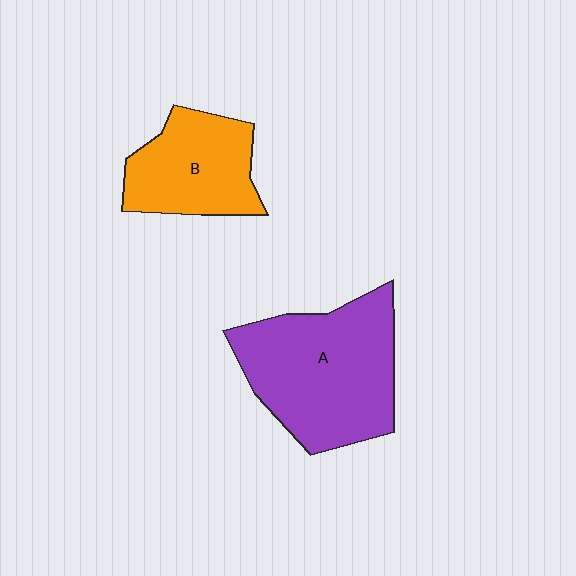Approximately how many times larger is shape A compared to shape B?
Approximately 1.6 times.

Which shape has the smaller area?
Shape B (orange).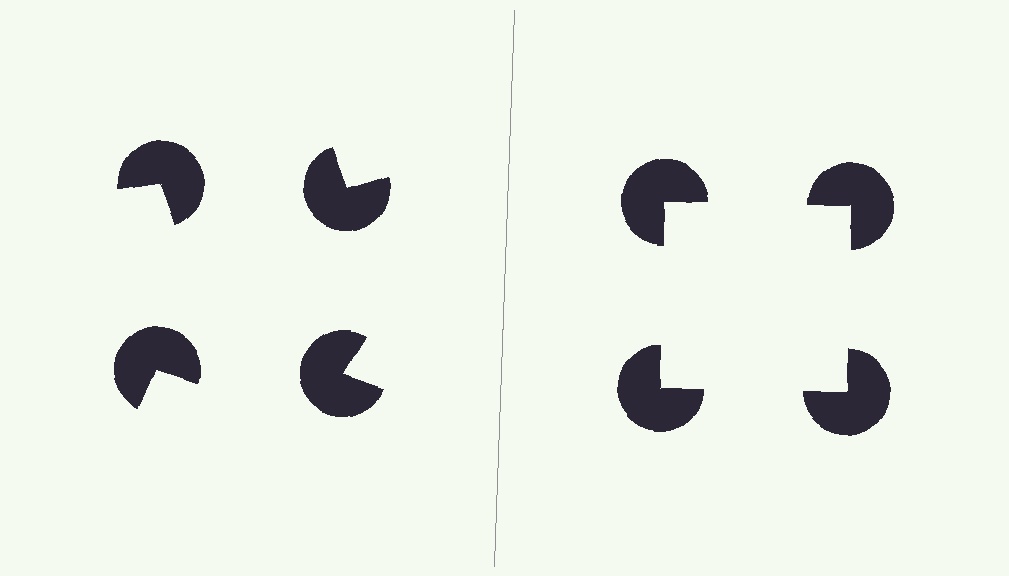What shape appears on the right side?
An illusory square.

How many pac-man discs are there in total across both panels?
8 — 4 on each side.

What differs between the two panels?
The pac-man discs are positioned identically on both sides; only the wedge orientations differ. On the right they align to a square; on the left they are misaligned.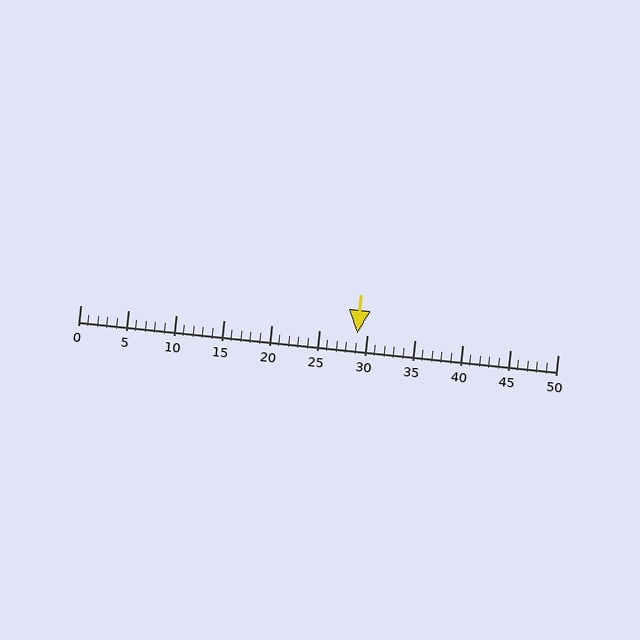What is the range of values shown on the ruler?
The ruler shows values from 0 to 50.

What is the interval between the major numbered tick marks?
The major tick marks are spaced 5 units apart.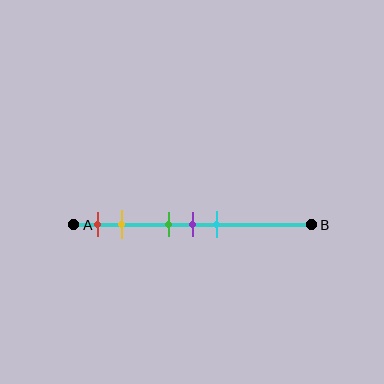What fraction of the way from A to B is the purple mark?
The purple mark is approximately 50% (0.5) of the way from A to B.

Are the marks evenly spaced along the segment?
No, the marks are not evenly spaced.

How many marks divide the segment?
There are 5 marks dividing the segment.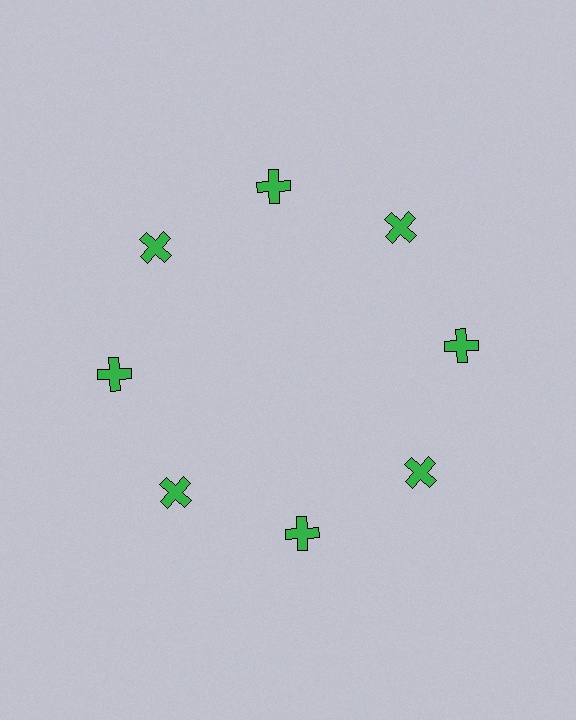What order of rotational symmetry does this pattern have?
This pattern has 8-fold rotational symmetry.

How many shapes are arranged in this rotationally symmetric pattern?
There are 8 shapes, arranged in 8 groups of 1.